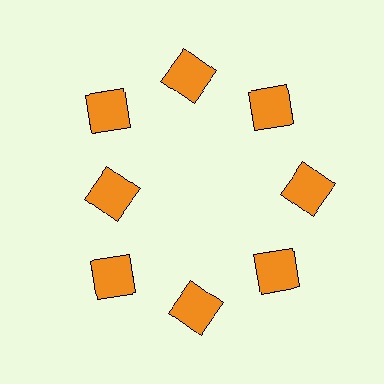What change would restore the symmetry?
The symmetry would be restored by moving it outward, back onto the ring so that all 8 squares sit at equal angles and equal distance from the center.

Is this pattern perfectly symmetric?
No. The 8 orange squares are arranged in a ring, but one element near the 9 o'clock position is pulled inward toward the center, breaking the 8-fold rotational symmetry.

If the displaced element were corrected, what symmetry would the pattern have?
It would have 8-fold rotational symmetry — the pattern would map onto itself every 45 degrees.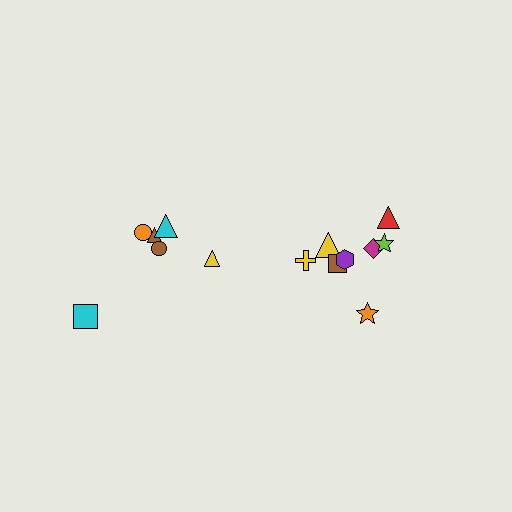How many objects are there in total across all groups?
There are 14 objects.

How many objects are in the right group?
There are 8 objects.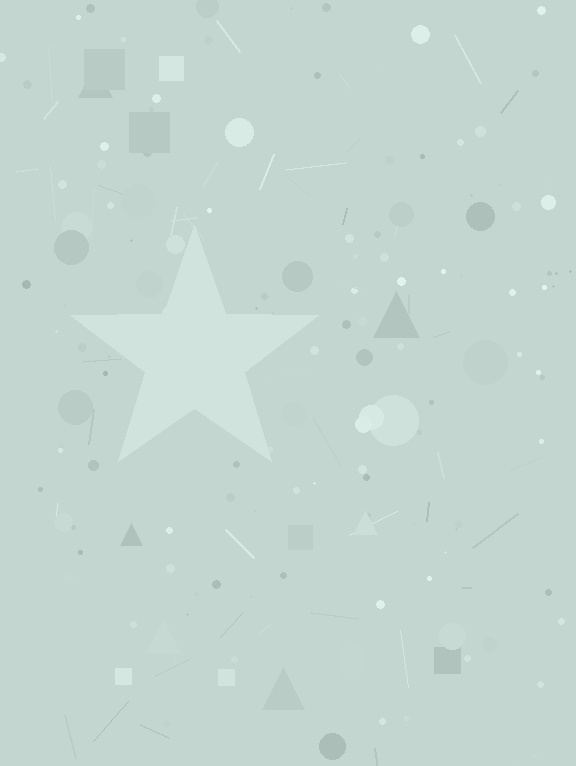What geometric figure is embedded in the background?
A star is embedded in the background.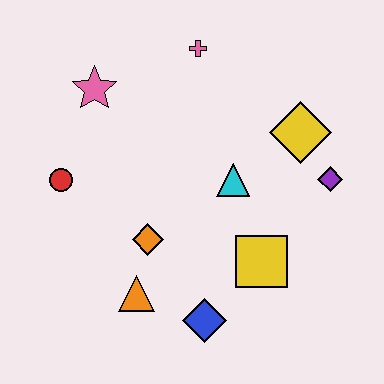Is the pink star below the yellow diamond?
No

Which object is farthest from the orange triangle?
The pink cross is farthest from the orange triangle.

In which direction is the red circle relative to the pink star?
The red circle is below the pink star.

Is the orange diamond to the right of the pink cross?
No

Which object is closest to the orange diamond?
The orange triangle is closest to the orange diamond.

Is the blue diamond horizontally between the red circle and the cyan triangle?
Yes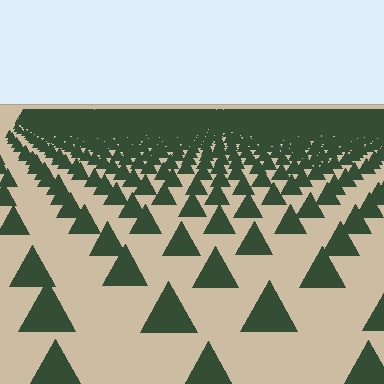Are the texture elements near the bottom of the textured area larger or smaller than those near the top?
Larger. Near the bottom, elements are closer to the viewer and appear at a bigger on-screen size.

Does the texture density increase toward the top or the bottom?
Density increases toward the top.